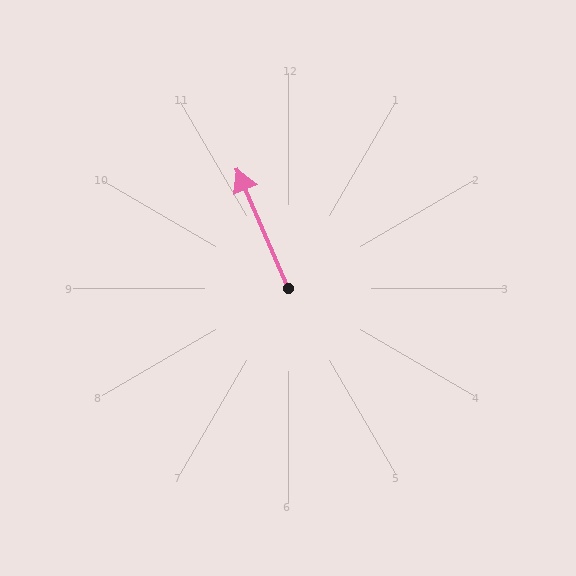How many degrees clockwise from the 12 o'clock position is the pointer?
Approximately 337 degrees.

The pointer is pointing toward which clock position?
Roughly 11 o'clock.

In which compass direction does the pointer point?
Northwest.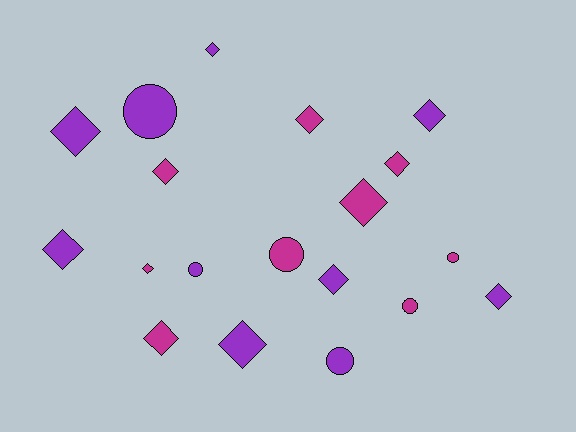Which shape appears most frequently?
Diamond, with 13 objects.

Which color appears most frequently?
Purple, with 10 objects.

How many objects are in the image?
There are 19 objects.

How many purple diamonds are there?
There are 7 purple diamonds.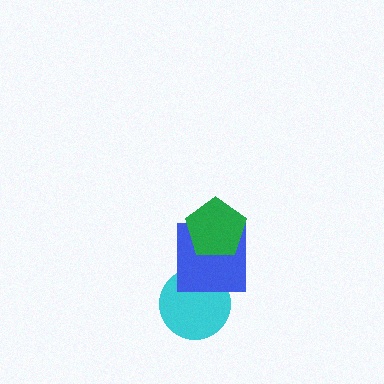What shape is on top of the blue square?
The green pentagon is on top of the blue square.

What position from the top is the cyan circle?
The cyan circle is 3rd from the top.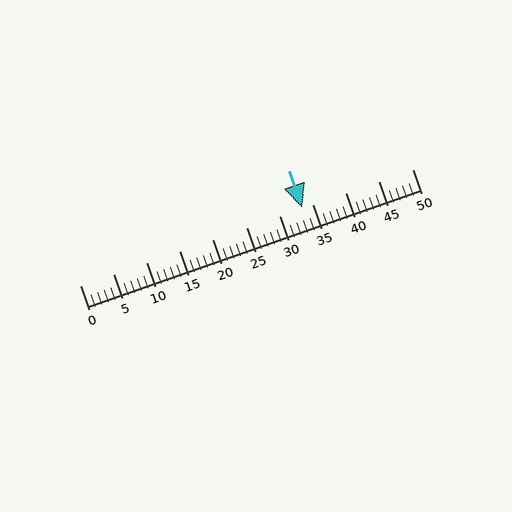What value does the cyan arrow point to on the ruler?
The cyan arrow points to approximately 33.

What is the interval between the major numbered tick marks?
The major tick marks are spaced 5 units apart.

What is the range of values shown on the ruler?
The ruler shows values from 0 to 50.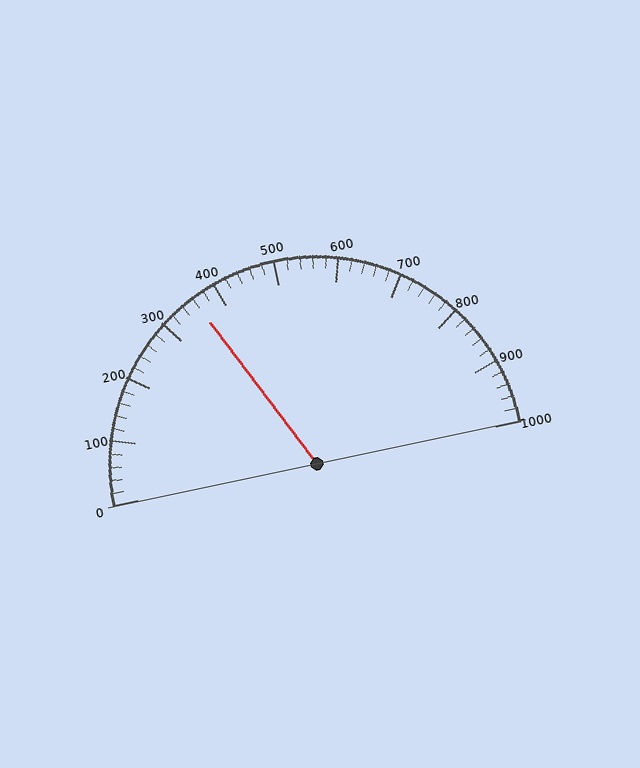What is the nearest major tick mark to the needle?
The nearest major tick mark is 400.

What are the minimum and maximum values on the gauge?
The gauge ranges from 0 to 1000.